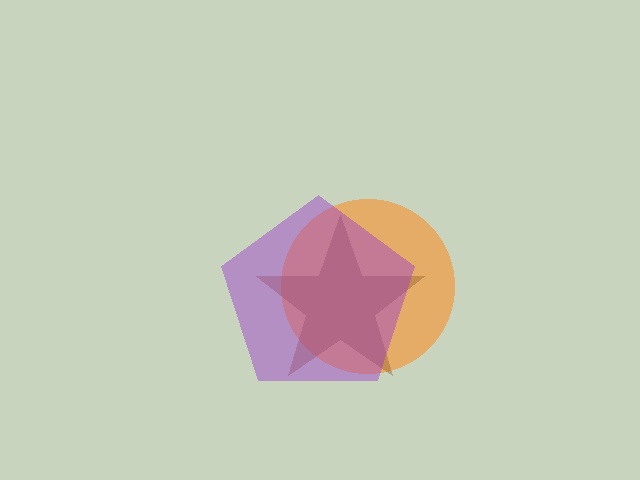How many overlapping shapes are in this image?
There are 3 overlapping shapes in the image.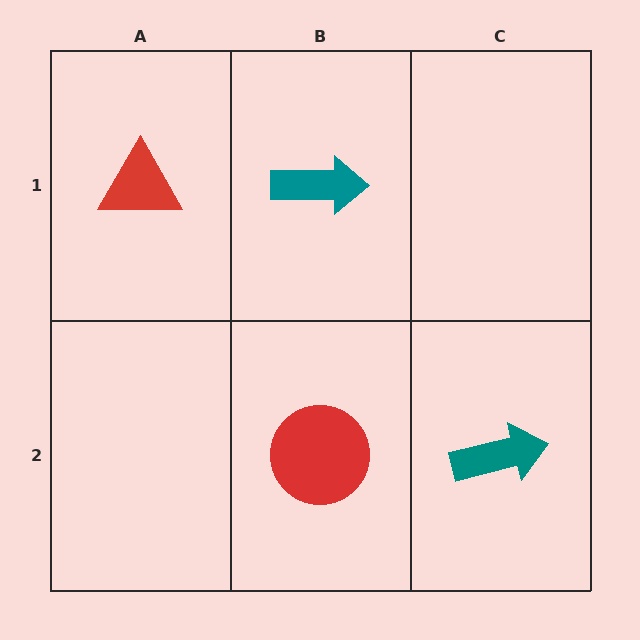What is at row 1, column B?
A teal arrow.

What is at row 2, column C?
A teal arrow.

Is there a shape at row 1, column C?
No, that cell is empty.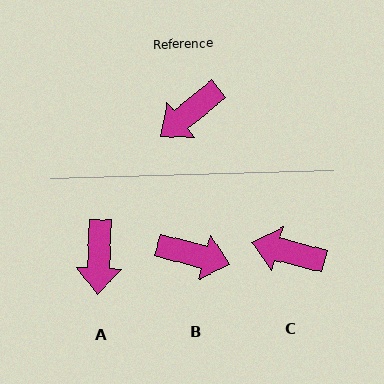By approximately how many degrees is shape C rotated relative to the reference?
Approximately 53 degrees clockwise.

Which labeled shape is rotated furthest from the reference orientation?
B, about 126 degrees away.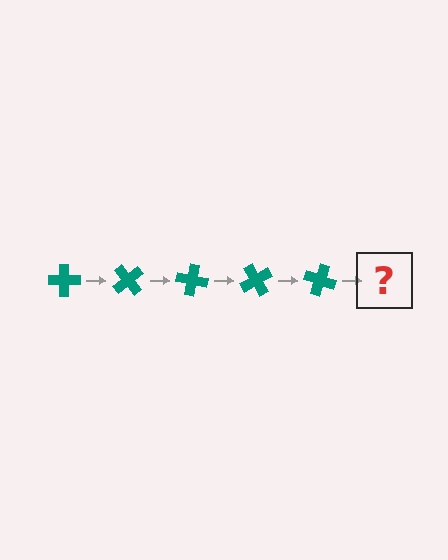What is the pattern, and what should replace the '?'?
The pattern is that the cross rotates 50 degrees each step. The '?' should be a teal cross rotated 250 degrees.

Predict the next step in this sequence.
The next step is a teal cross rotated 250 degrees.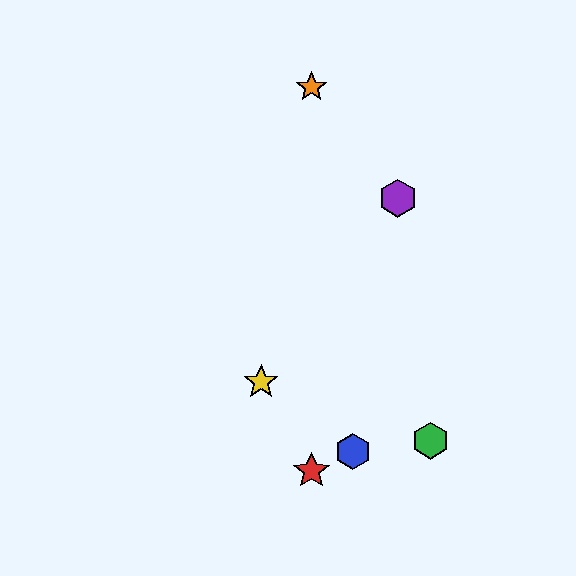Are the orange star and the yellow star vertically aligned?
No, the orange star is at x≈312 and the yellow star is at x≈261.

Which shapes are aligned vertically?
The red star, the orange star are aligned vertically.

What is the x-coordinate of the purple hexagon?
The purple hexagon is at x≈398.